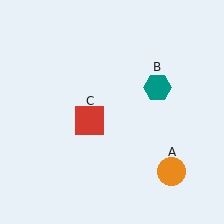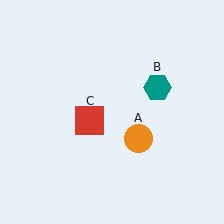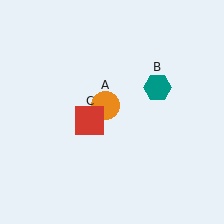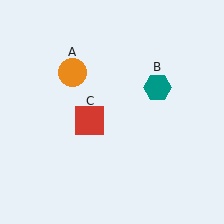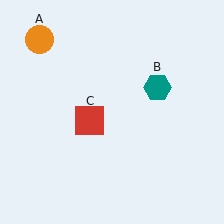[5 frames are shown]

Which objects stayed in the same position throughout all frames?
Teal hexagon (object B) and red square (object C) remained stationary.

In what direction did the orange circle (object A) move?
The orange circle (object A) moved up and to the left.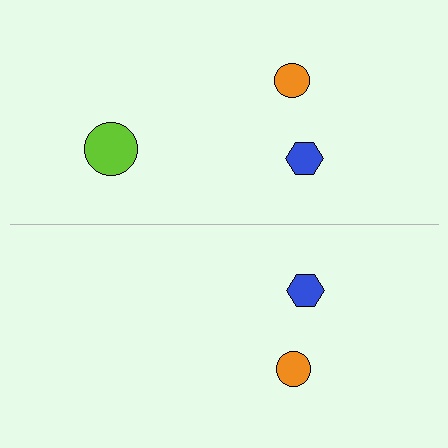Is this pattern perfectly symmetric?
No, the pattern is not perfectly symmetric. A lime circle is missing from the bottom side.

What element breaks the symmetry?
A lime circle is missing from the bottom side.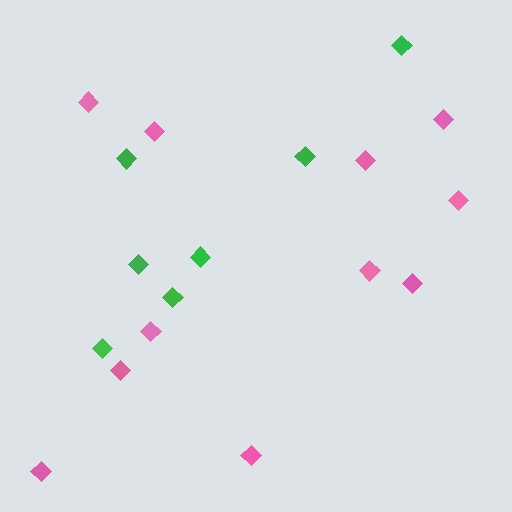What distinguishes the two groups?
There are 2 groups: one group of pink diamonds (11) and one group of green diamonds (7).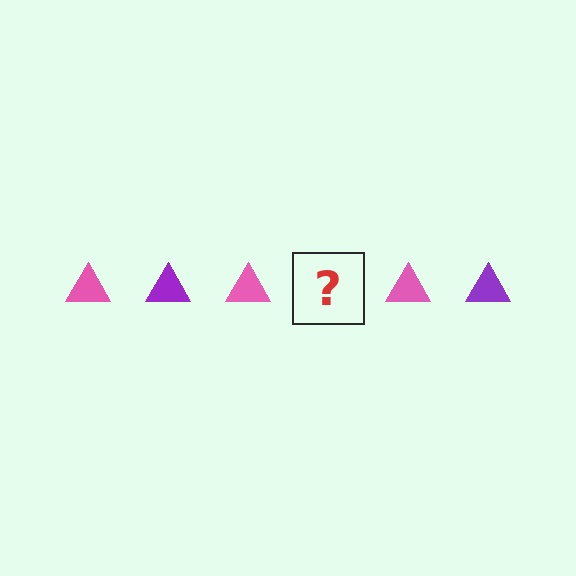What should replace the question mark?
The question mark should be replaced with a purple triangle.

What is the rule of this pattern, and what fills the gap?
The rule is that the pattern cycles through pink, purple triangles. The gap should be filled with a purple triangle.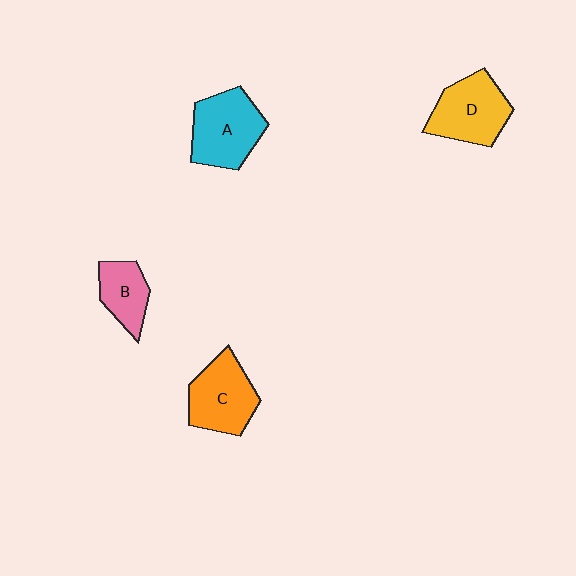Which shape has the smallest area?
Shape B (pink).